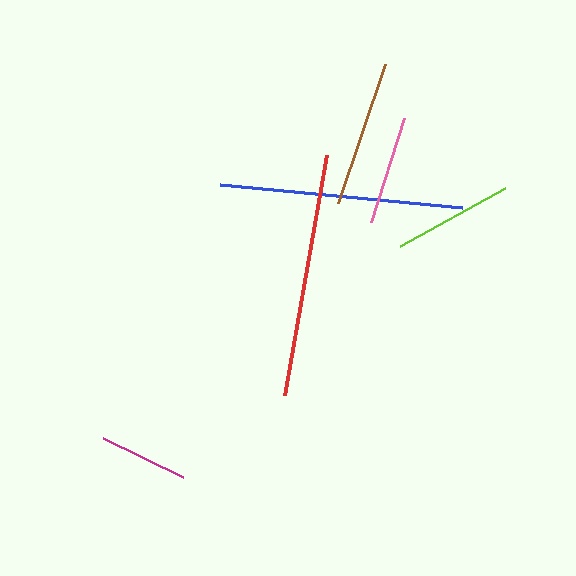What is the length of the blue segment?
The blue segment is approximately 243 pixels long.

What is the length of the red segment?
The red segment is approximately 243 pixels long.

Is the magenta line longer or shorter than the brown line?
The brown line is longer than the magenta line.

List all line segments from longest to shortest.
From longest to shortest: red, blue, brown, lime, pink, magenta.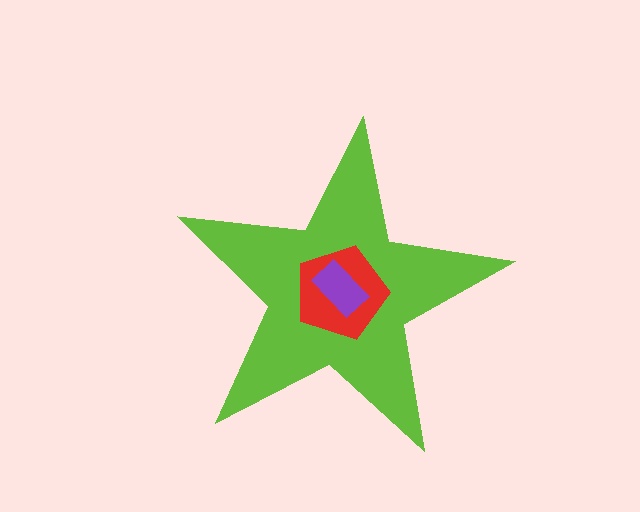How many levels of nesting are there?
3.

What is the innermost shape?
The purple rectangle.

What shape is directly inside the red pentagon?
The purple rectangle.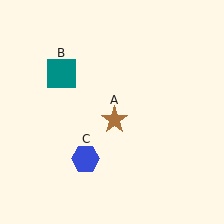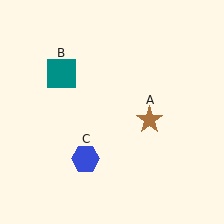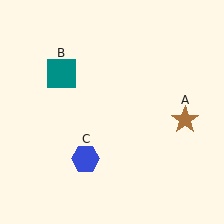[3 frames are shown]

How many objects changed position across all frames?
1 object changed position: brown star (object A).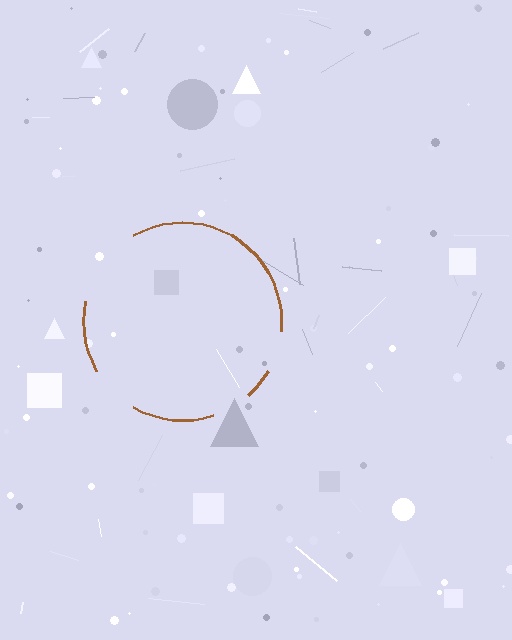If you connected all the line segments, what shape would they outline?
They would outline a circle.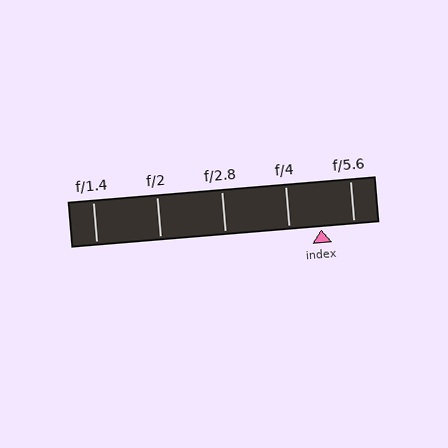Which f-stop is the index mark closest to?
The index mark is closest to f/4.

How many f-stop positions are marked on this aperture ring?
There are 5 f-stop positions marked.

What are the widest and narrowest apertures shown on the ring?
The widest aperture shown is f/1.4 and the narrowest is f/5.6.